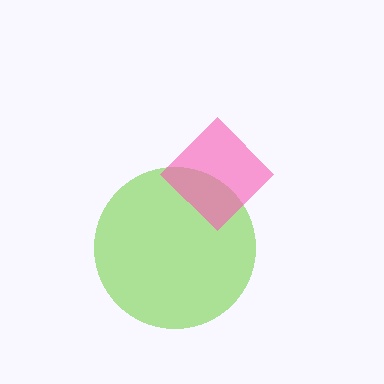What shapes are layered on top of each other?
The layered shapes are: a lime circle, a pink diamond.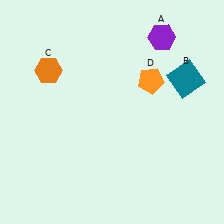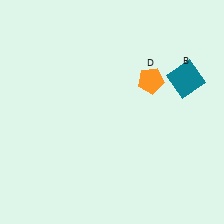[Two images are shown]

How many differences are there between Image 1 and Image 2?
There are 2 differences between the two images.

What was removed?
The orange hexagon (C), the purple hexagon (A) were removed in Image 2.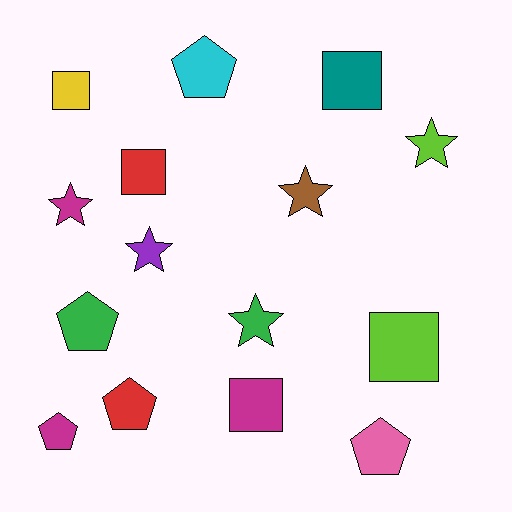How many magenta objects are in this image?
There are 3 magenta objects.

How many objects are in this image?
There are 15 objects.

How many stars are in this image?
There are 5 stars.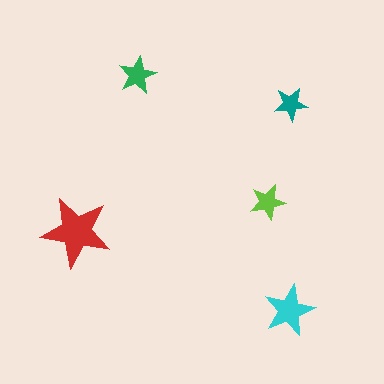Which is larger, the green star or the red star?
The red one.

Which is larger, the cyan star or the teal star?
The cyan one.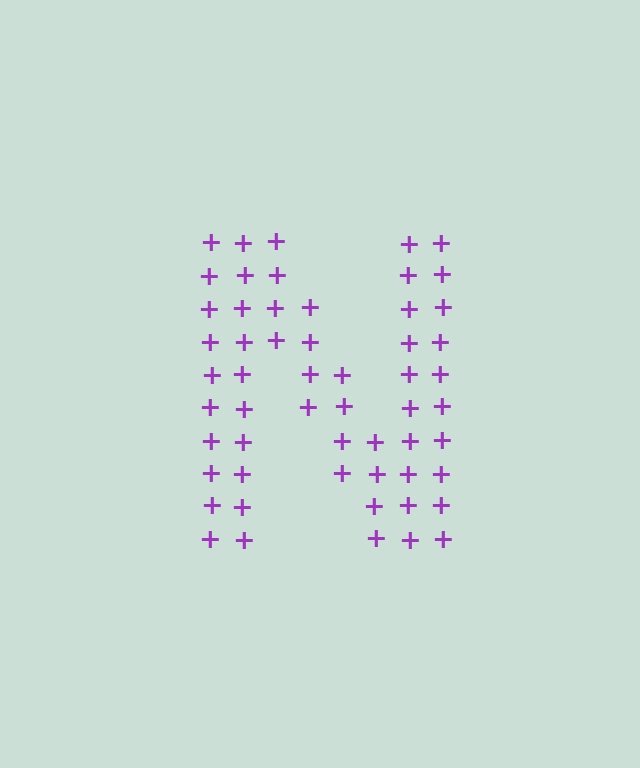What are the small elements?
The small elements are plus signs.